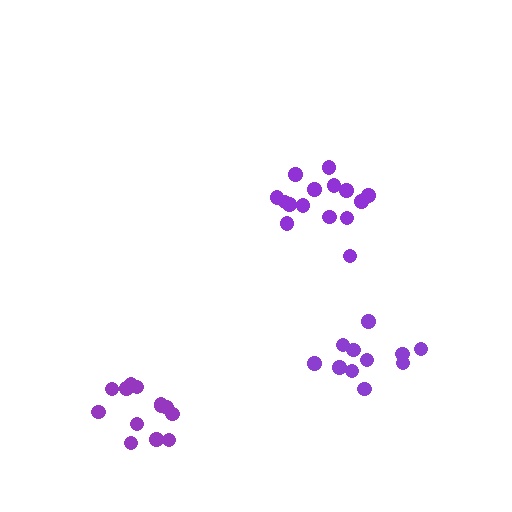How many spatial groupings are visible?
There are 3 spatial groupings.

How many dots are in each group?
Group 1: 15 dots, Group 2: 11 dots, Group 3: 13 dots (39 total).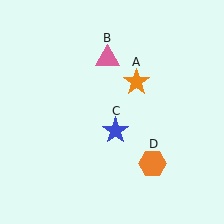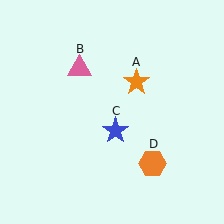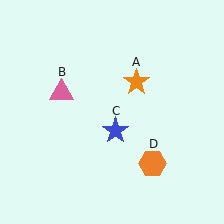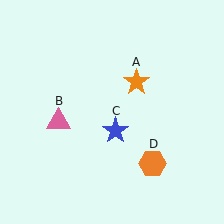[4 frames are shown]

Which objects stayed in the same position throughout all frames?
Orange star (object A) and blue star (object C) and orange hexagon (object D) remained stationary.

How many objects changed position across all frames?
1 object changed position: pink triangle (object B).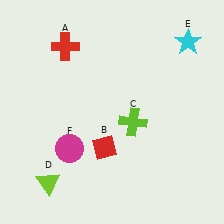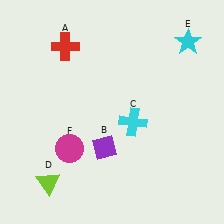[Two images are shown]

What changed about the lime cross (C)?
In Image 1, C is lime. In Image 2, it changed to cyan.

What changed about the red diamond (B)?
In Image 1, B is red. In Image 2, it changed to purple.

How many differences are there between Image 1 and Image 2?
There are 2 differences between the two images.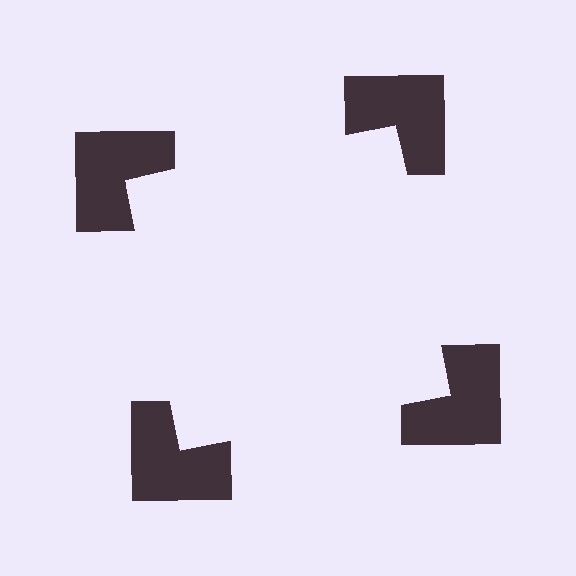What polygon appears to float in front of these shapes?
An illusory square — its edges are inferred from the aligned wedge cuts in the notched squares, not physically drawn.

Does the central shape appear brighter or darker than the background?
It typically appears slightly brighter than the background, even though no actual brightness change is drawn.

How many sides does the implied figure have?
4 sides.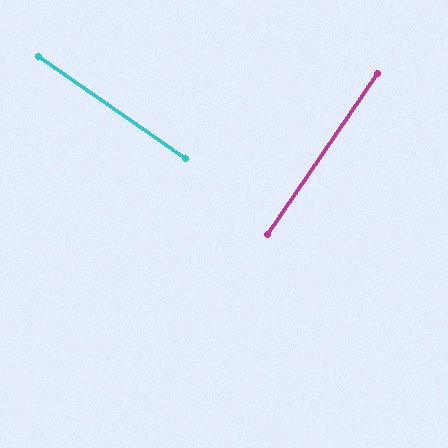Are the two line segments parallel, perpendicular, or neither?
Perpendicular — they meet at approximately 90°.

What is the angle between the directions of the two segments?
Approximately 90 degrees.